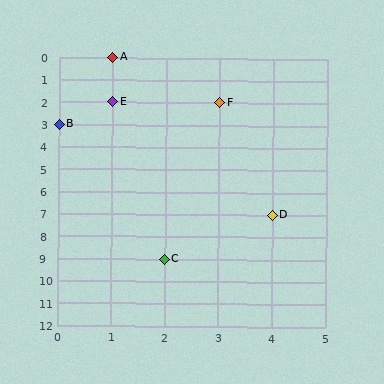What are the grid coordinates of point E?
Point E is at grid coordinates (1, 2).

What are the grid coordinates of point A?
Point A is at grid coordinates (1, 0).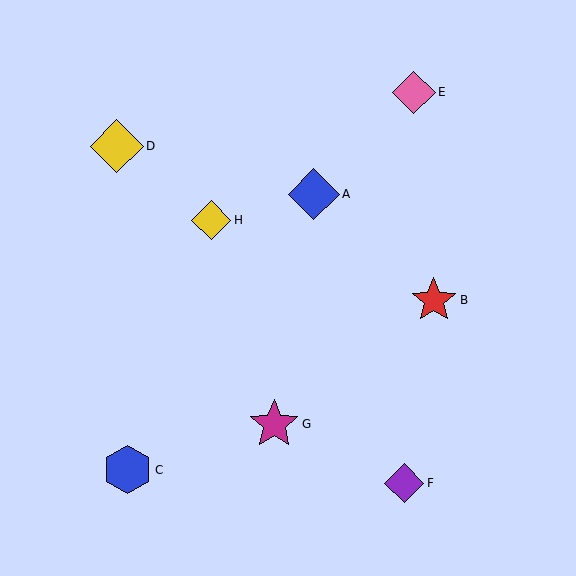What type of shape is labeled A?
Shape A is a blue diamond.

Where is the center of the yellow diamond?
The center of the yellow diamond is at (211, 220).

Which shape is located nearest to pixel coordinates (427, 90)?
The pink diamond (labeled E) at (414, 92) is nearest to that location.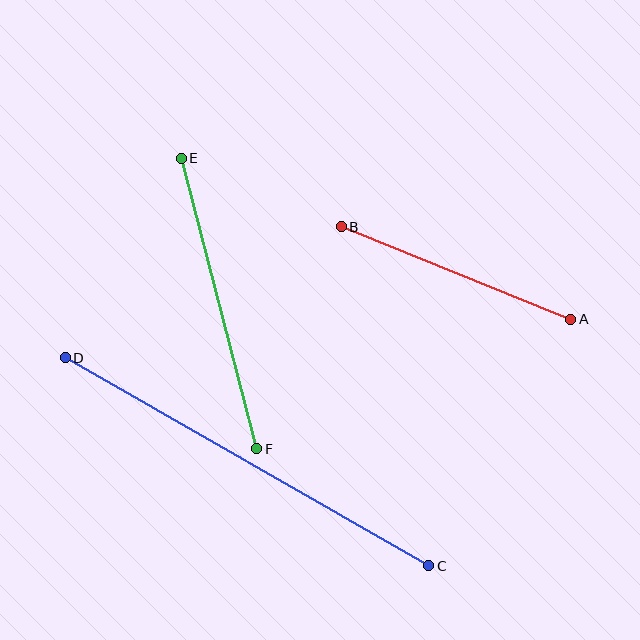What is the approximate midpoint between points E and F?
The midpoint is at approximately (219, 303) pixels.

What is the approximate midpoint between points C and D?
The midpoint is at approximately (247, 462) pixels.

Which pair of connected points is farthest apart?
Points C and D are farthest apart.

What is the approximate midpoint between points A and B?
The midpoint is at approximately (456, 273) pixels.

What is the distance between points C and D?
The distance is approximately 419 pixels.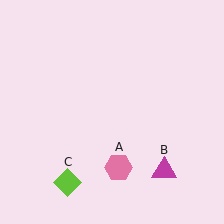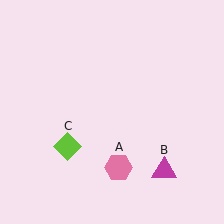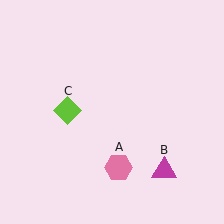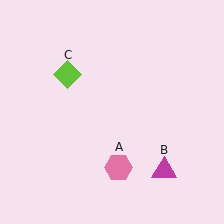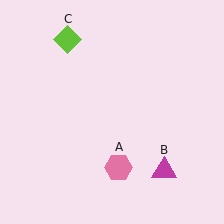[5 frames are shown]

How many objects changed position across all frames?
1 object changed position: lime diamond (object C).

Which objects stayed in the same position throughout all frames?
Pink hexagon (object A) and magenta triangle (object B) remained stationary.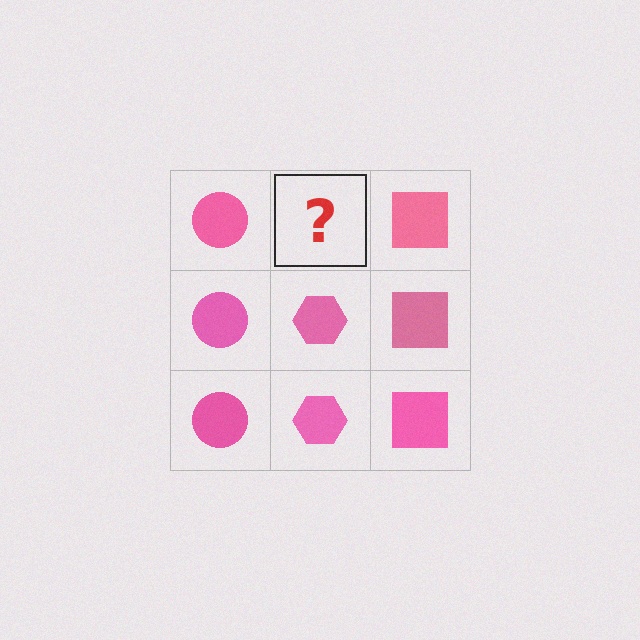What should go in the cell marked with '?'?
The missing cell should contain a pink hexagon.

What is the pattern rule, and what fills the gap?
The rule is that each column has a consistent shape. The gap should be filled with a pink hexagon.